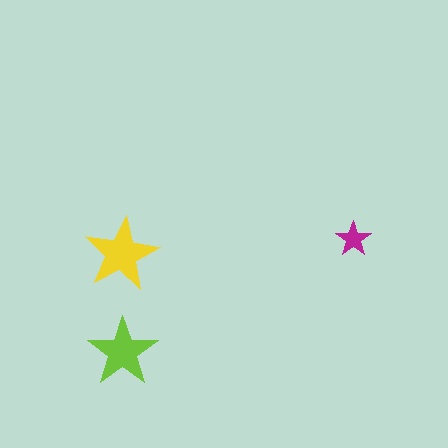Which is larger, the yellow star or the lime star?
The yellow one.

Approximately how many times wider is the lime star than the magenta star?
About 2 times wider.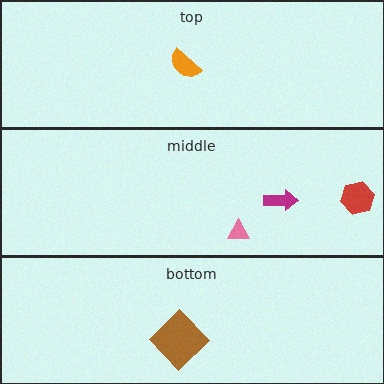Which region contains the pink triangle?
The middle region.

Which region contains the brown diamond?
The bottom region.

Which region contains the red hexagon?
The middle region.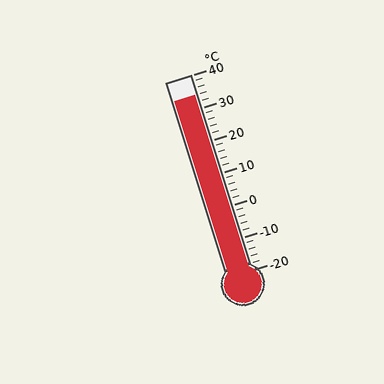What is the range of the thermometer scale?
The thermometer scale ranges from -20°C to 40°C.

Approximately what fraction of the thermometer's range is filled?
The thermometer is filled to approximately 90% of its range.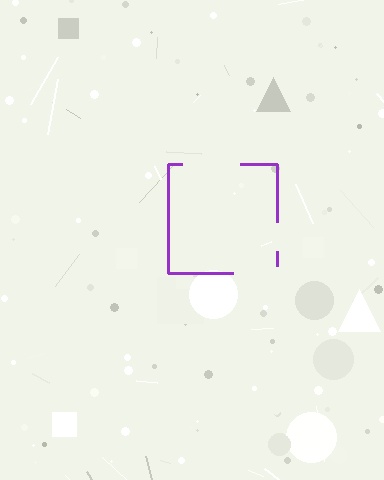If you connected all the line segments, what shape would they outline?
They would outline a square.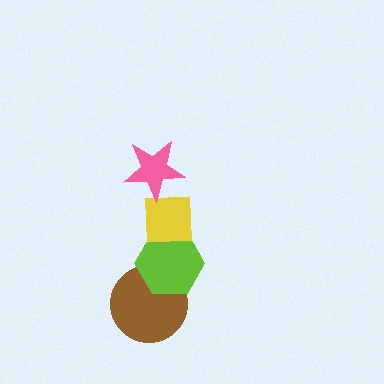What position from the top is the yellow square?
The yellow square is 2nd from the top.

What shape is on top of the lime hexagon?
The yellow square is on top of the lime hexagon.